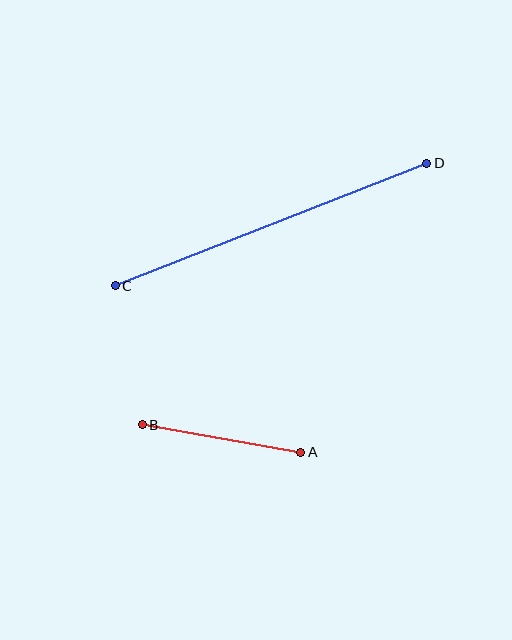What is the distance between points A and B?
The distance is approximately 161 pixels.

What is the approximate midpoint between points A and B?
The midpoint is at approximately (222, 438) pixels.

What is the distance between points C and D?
The distance is approximately 335 pixels.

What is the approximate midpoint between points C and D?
The midpoint is at approximately (271, 224) pixels.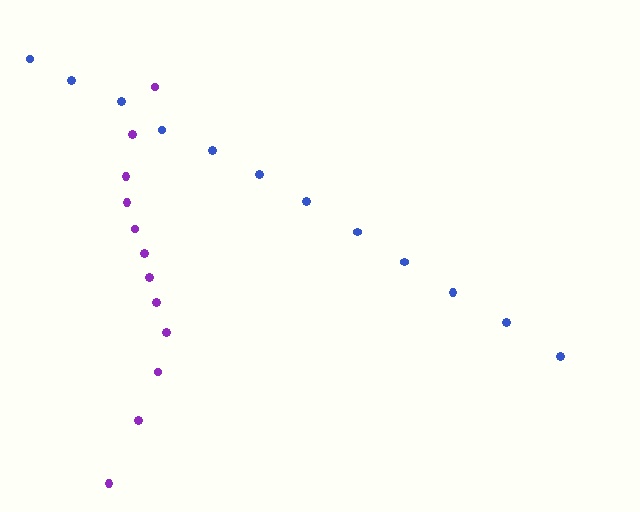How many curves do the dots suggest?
There are 2 distinct paths.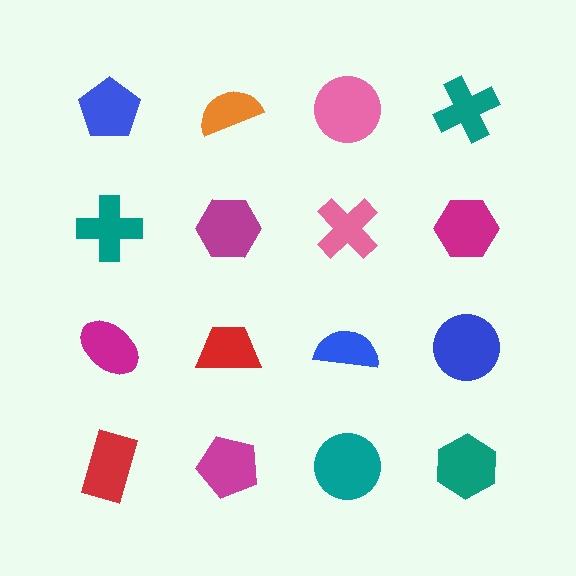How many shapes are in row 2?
4 shapes.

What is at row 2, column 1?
A teal cross.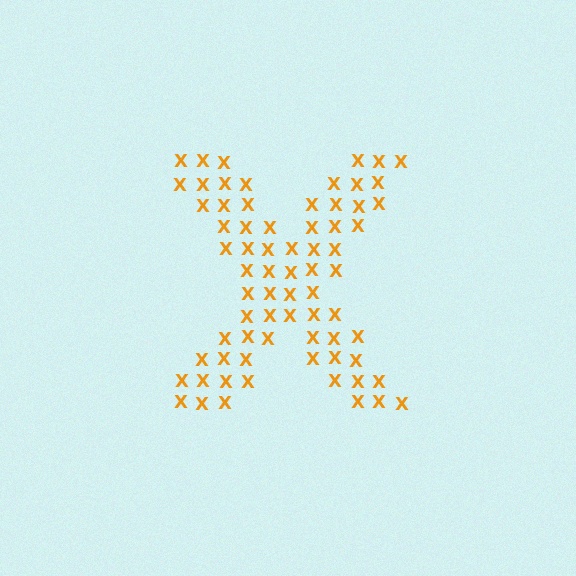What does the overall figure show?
The overall figure shows the letter X.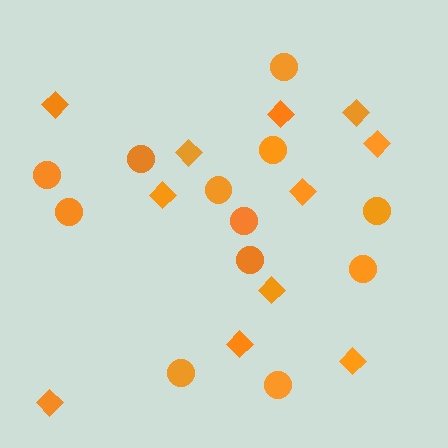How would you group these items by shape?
There are 2 groups: one group of circles (12) and one group of diamonds (11).